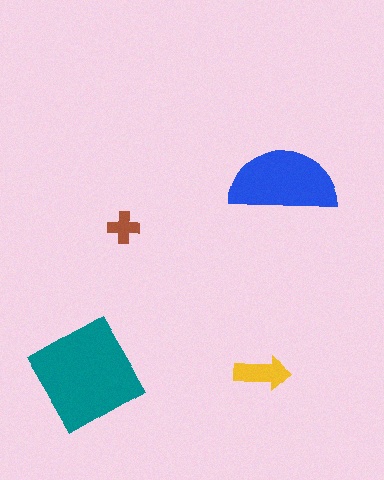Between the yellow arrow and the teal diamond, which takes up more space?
The teal diamond.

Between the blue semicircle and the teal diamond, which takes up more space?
The teal diamond.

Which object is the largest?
The teal diamond.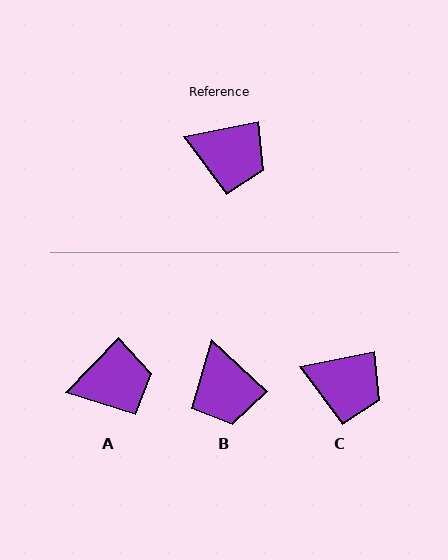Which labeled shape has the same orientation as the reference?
C.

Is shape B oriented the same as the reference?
No, it is off by about 53 degrees.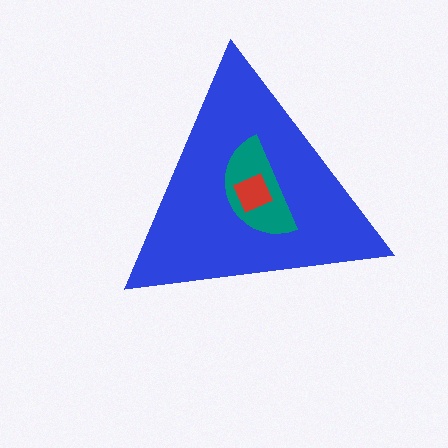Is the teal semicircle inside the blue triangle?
Yes.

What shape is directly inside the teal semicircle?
The red square.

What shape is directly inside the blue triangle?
The teal semicircle.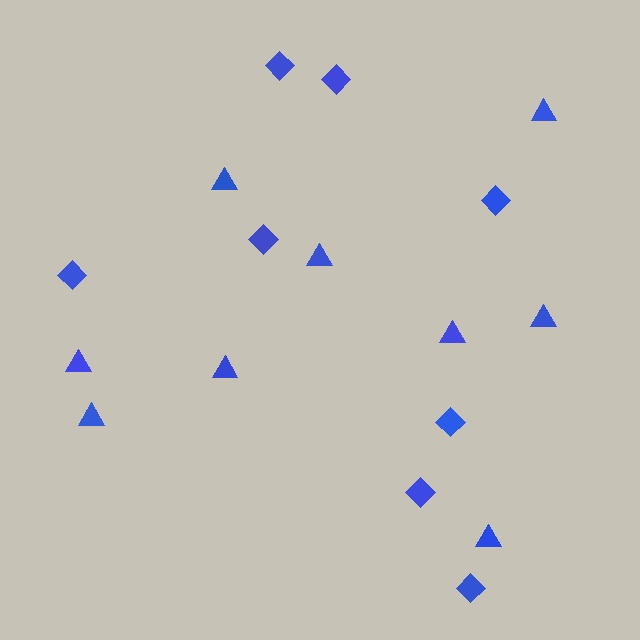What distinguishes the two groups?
There are 2 groups: one group of diamonds (8) and one group of triangles (9).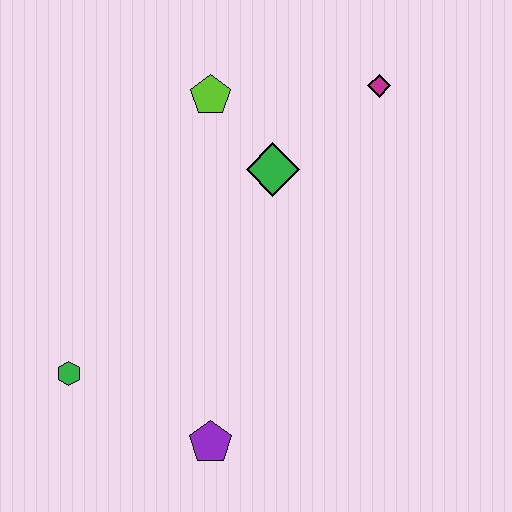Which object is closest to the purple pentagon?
The green hexagon is closest to the purple pentagon.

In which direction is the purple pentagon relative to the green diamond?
The purple pentagon is below the green diamond.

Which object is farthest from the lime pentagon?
The purple pentagon is farthest from the lime pentagon.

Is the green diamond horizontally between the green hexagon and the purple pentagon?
No